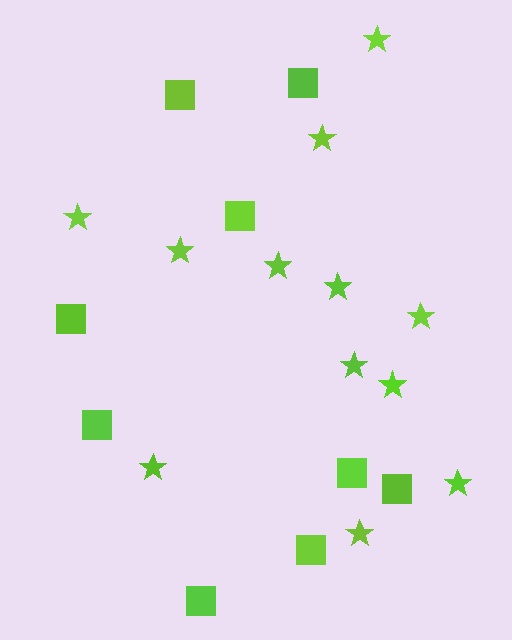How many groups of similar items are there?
There are 2 groups: one group of squares (9) and one group of stars (12).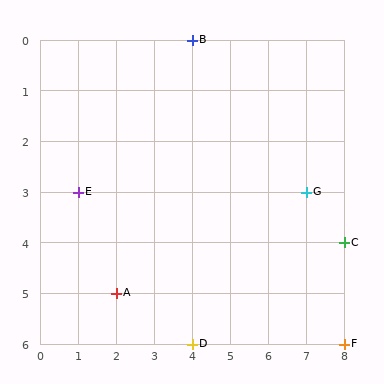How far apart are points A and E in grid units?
Points A and E are 1 column and 2 rows apart (about 2.2 grid units diagonally).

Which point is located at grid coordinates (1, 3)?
Point E is at (1, 3).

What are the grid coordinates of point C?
Point C is at grid coordinates (8, 4).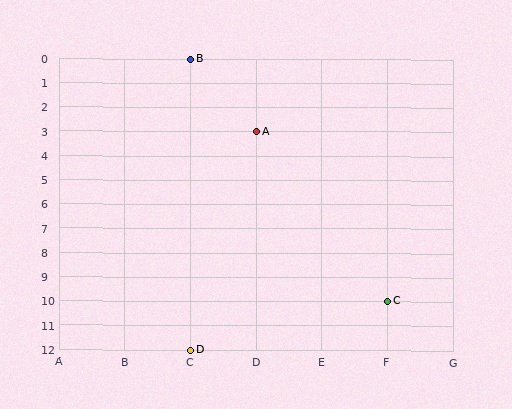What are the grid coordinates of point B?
Point B is at grid coordinates (C, 0).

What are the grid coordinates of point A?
Point A is at grid coordinates (D, 3).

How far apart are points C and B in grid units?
Points C and B are 3 columns and 10 rows apart (about 10.4 grid units diagonally).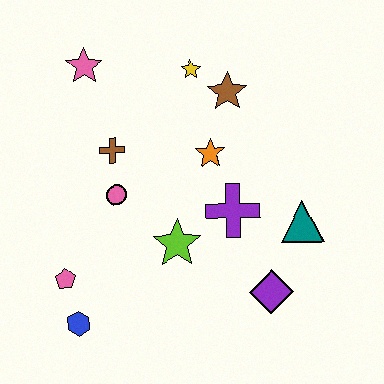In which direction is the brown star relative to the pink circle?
The brown star is to the right of the pink circle.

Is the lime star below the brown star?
Yes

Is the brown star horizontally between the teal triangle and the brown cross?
Yes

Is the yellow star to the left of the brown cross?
No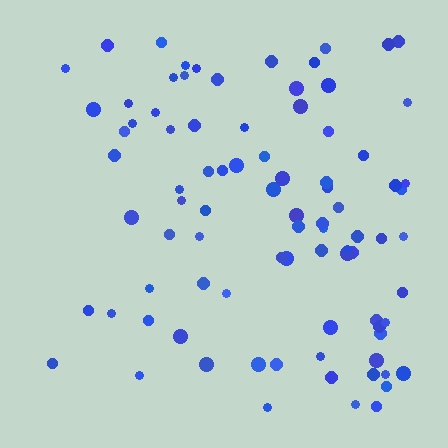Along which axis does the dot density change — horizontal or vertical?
Horizontal.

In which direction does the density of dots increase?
From left to right, with the right side densest.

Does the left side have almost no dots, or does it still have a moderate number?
Still a moderate number, just noticeably fewer than the right.